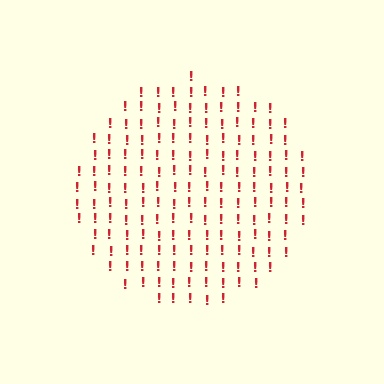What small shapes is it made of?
It is made of small exclamation marks.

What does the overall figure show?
The overall figure shows a circle.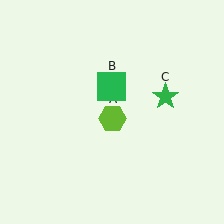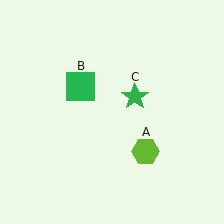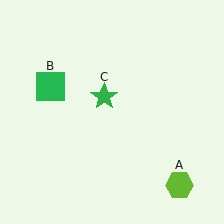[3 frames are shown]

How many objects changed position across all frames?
3 objects changed position: lime hexagon (object A), green square (object B), green star (object C).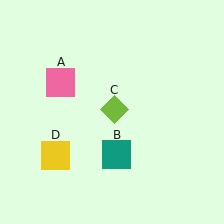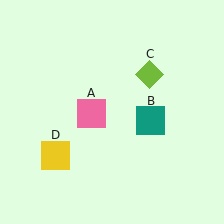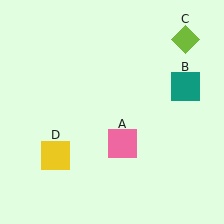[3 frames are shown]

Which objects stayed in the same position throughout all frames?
Yellow square (object D) remained stationary.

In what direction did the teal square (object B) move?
The teal square (object B) moved up and to the right.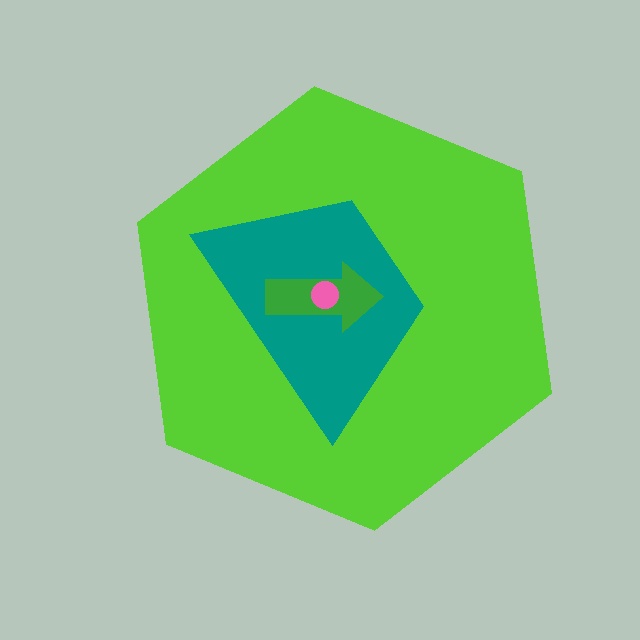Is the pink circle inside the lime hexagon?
Yes.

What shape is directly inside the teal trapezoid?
The green arrow.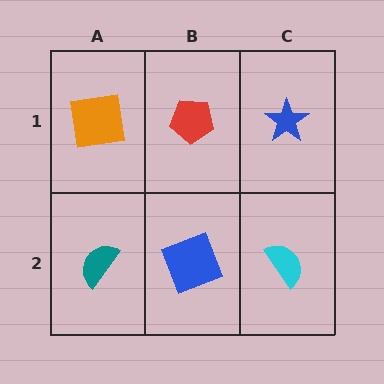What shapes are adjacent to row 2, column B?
A red pentagon (row 1, column B), a teal semicircle (row 2, column A), a cyan semicircle (row 2, column C).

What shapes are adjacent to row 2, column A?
An orange square (row 1, column A), a blue square (row 2, column B).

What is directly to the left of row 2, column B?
A teal semicircle.